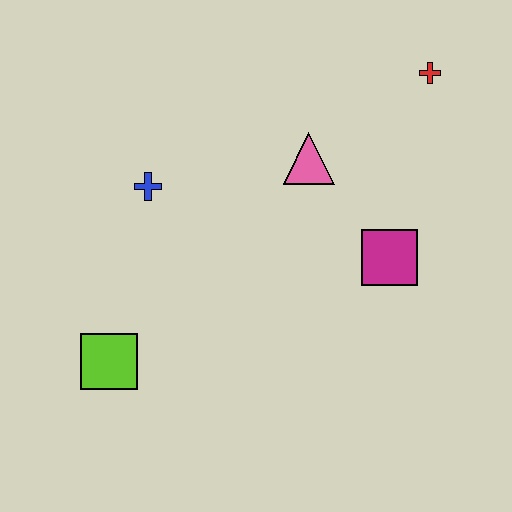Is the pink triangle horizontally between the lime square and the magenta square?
Yes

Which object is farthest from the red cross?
The lime square is farthest from the red cross.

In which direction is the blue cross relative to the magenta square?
The blue cross is to the left of the magenta square.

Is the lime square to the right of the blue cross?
No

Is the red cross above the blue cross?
Yes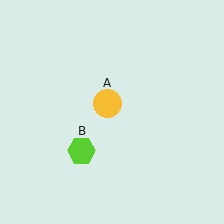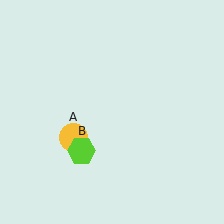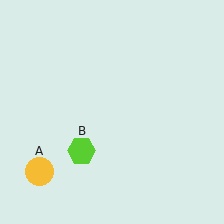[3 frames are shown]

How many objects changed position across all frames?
1 object changed position: yellow circle (object A).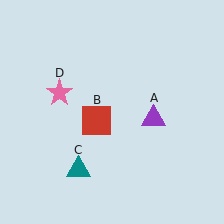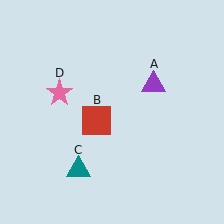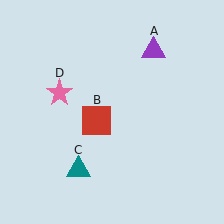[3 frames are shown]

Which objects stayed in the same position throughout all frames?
Red square (object B) and teal triangle (object C) and pink star (object D) remained stationary.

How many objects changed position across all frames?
1 object changed position: purple triangle (object A).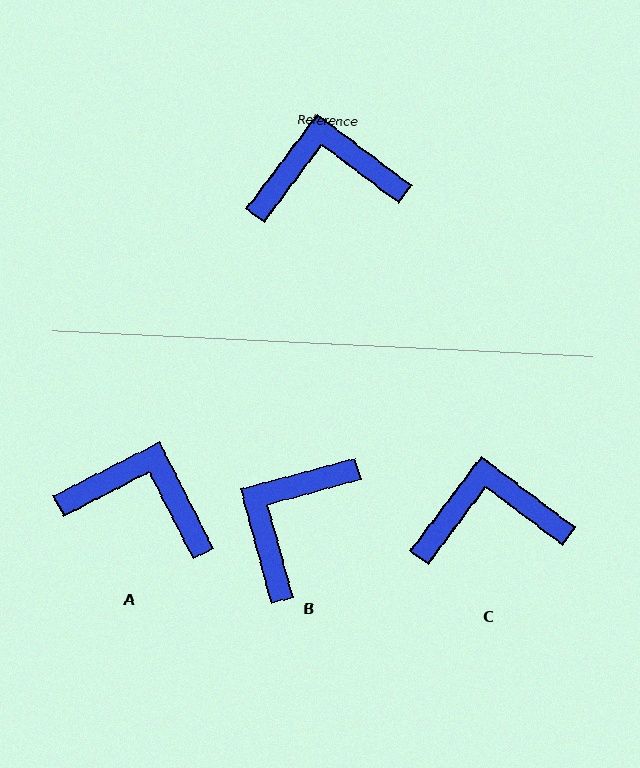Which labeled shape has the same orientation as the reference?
C.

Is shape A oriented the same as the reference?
No, it is off by about 26 degrees.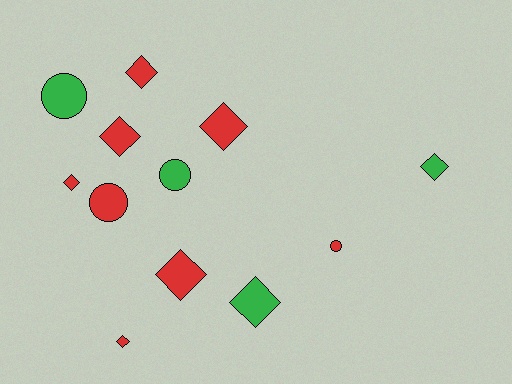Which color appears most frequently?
Red, with 8 objects.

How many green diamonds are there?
There are 2 green diamonds.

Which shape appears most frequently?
Diamond, with 8 objects.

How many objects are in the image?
There are 12 objects.